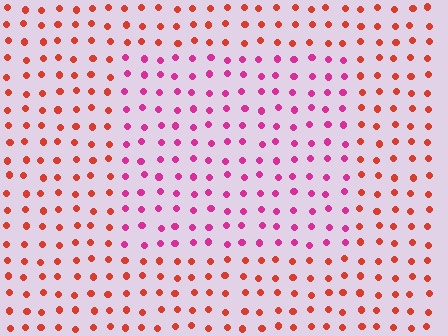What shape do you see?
I see a rectangle.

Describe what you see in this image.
The image is filled with small red elements in a uniform arrangement. A rectangle-shaped region is visible where the elements are tinted to a slightly different hue, forming a subtle color boundary.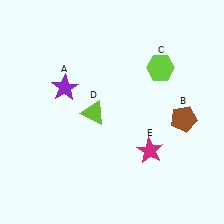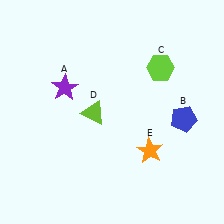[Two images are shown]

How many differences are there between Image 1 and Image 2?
There are 2 differences between the two images.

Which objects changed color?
B changed from brown to blue. E changed from magenta to orange.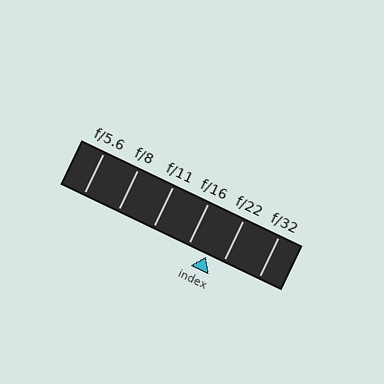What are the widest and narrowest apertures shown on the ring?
The widest aperture shown is f/5.6 and the narrowest is f/32.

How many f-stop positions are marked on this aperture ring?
There are 6 f-stop positions marked.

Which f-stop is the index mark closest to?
The index mark is closest to f/22.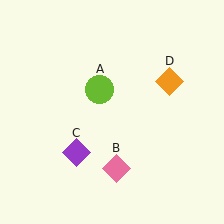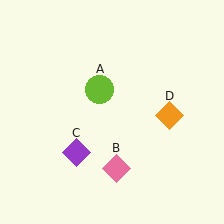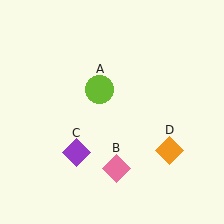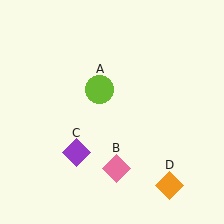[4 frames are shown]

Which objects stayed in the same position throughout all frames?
Lime circle (object A) and pink diamond (object B) and purple diamond (object C) remained stationary.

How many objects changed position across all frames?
1 object changed position: orange diamond (object D).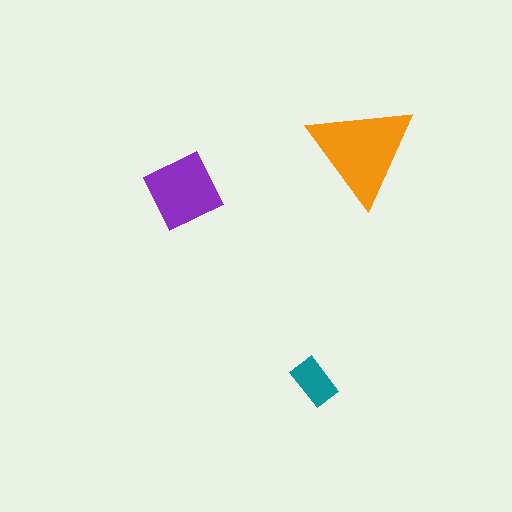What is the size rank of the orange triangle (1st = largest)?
1st.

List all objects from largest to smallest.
The orange triangle, the purple square, the teal rectangle.